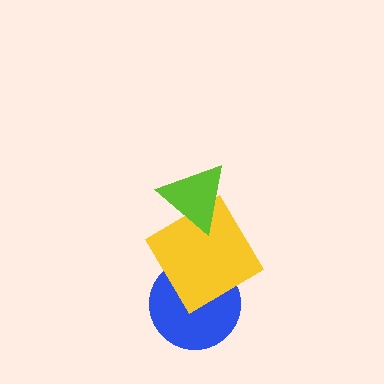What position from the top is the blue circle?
The blue circle is 3rd from the top.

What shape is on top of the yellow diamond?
The lime triangle is on top of the yellow diamond.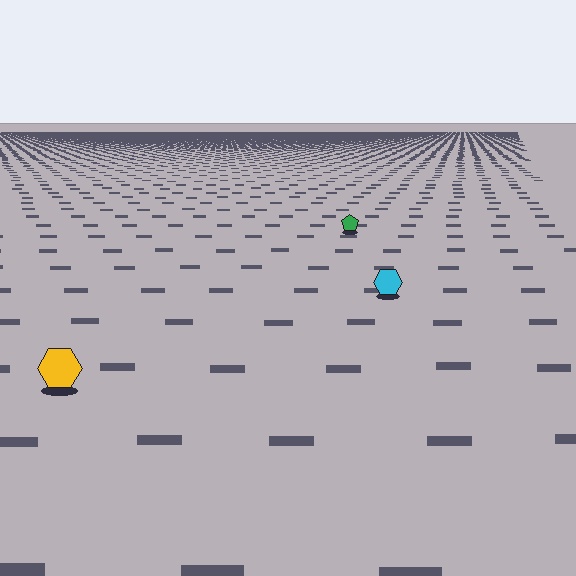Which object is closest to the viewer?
The yellow hexagon is closest. The texture marks near it are larger and more spread out.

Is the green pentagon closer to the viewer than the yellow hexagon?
No. The yellow hexagon is closer — you can tell from the texture gradient: the ground texture is coarser near it.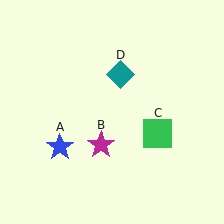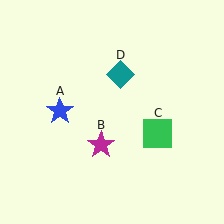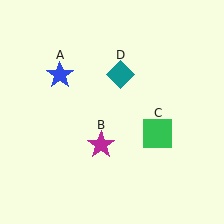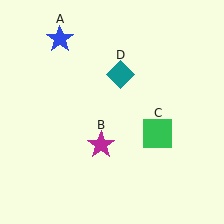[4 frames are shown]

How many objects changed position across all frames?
1 object changed position: blue star (object A).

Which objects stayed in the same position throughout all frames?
Magenta star (object B) and green square (object C) and teal diamond (object D) remained stationary.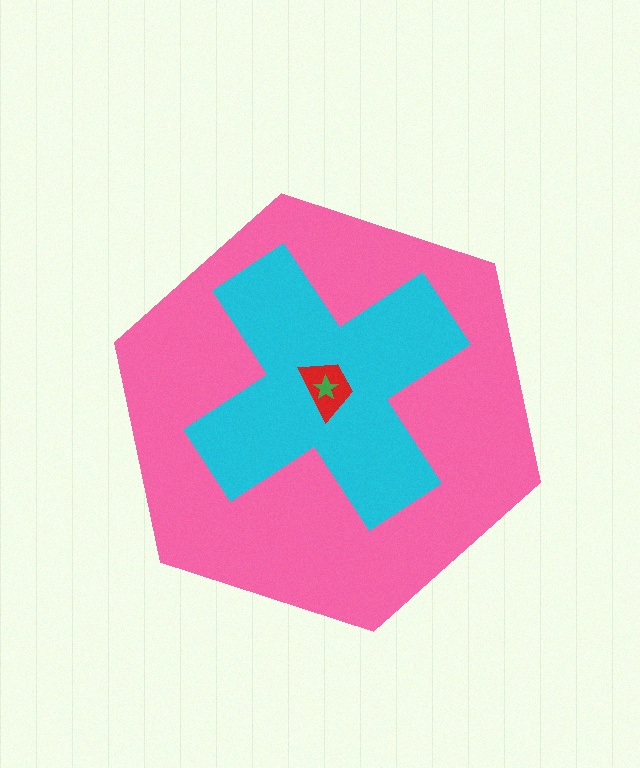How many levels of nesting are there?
4.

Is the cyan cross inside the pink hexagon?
Yes.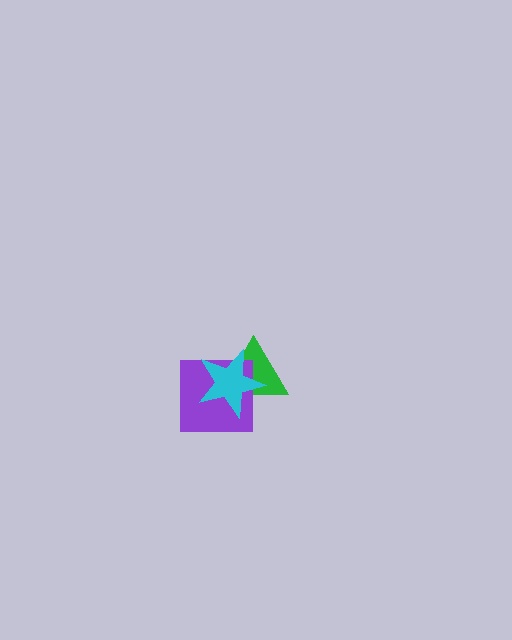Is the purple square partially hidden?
Yes, it is partially covered by another shape.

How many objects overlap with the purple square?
2 objects overlap with the purple square.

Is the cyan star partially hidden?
No, no other shape covers it.